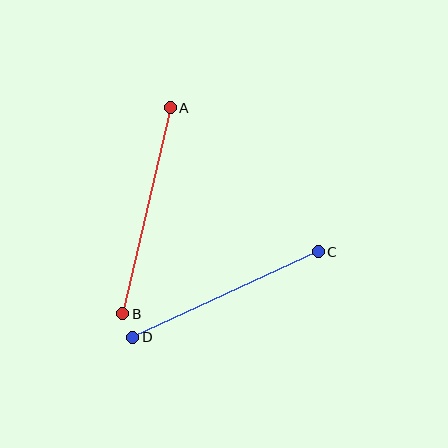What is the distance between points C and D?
The distance is approximately 204 pixels.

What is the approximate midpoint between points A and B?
The midpoint is at approximately (147, 211) pixels.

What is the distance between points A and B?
The distance is approximately 211 pixels.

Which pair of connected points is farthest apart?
Points A and B are farthest apart.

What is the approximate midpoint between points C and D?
The midpoint is at approximately (225, 294) pixels.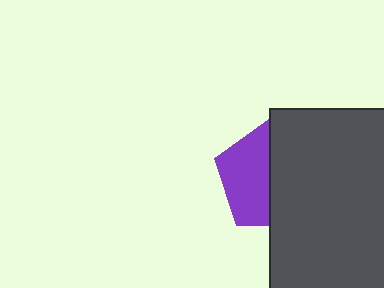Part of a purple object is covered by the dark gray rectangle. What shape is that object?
It is a pentagon.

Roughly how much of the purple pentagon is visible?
About half of it is visible (roughly 48%).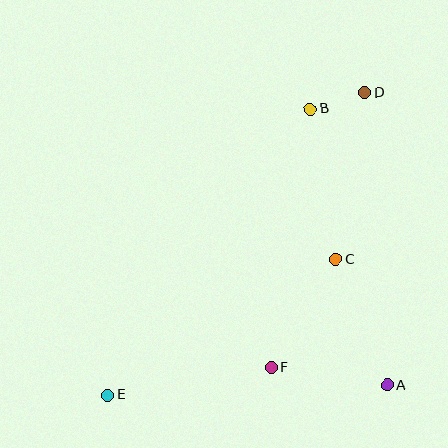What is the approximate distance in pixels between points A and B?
The distance between A and B is approximately 287 pixels.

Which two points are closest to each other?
Points B and D are closest to each other.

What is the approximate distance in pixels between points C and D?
The distance between C and D is approximately 169 pixels.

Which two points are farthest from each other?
Points D and E are farthest from each other.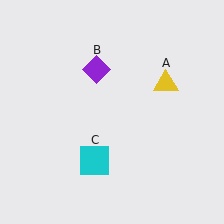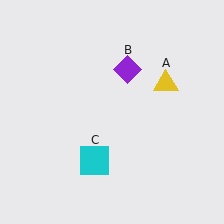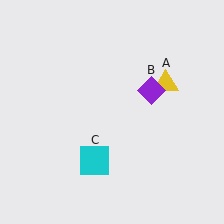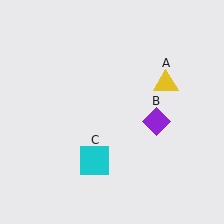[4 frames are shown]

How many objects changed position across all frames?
1 object changed position: purple diamond (object B).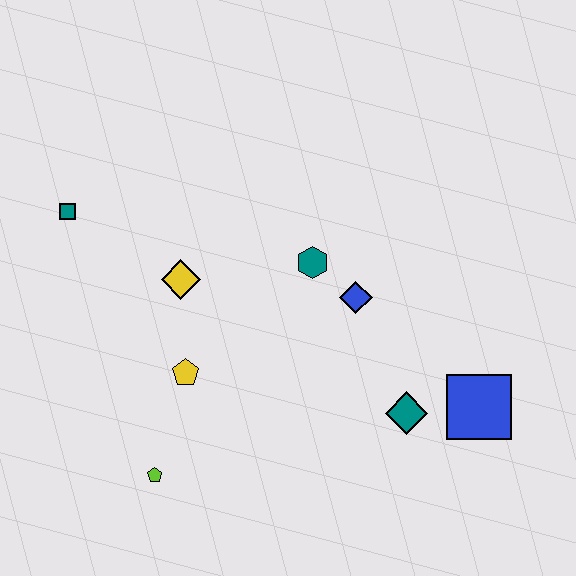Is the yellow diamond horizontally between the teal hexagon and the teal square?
Yes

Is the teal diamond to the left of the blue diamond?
No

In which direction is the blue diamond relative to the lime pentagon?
The blue diamond is to the right of the lime pentagon.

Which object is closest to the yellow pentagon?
The yellow diamond is closest to the yellow pentagon.